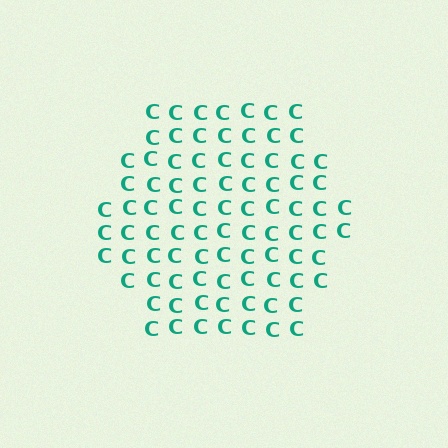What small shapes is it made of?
It is made of small letter C's.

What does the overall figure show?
The overall figure shows a hexagon.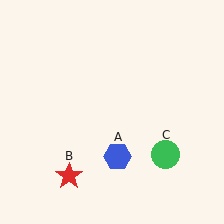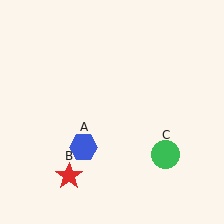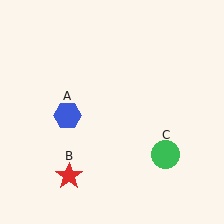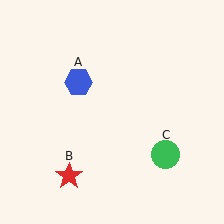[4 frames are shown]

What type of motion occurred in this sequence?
The blue hexagon (object A) rotated clockwise around the center of the scene.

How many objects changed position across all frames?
1 object changed position: blue hexagon (object A).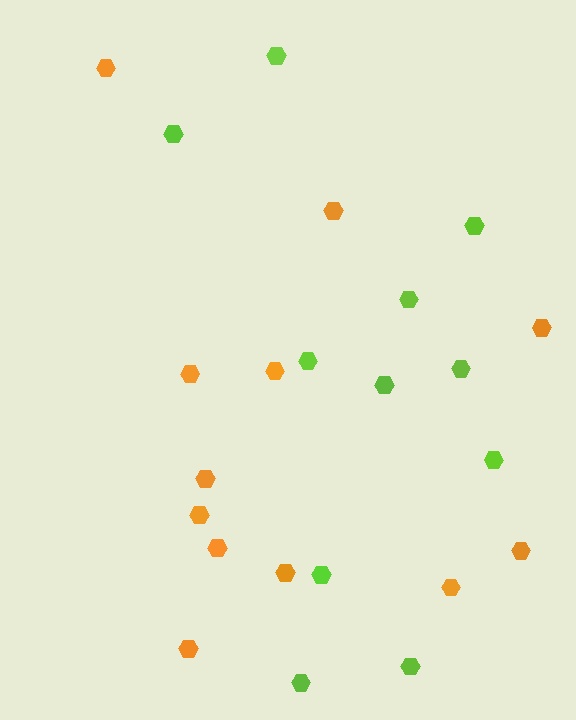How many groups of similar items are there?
There are 2 groups: one group of orange hexagons (12) and one group of lime hexagons (11).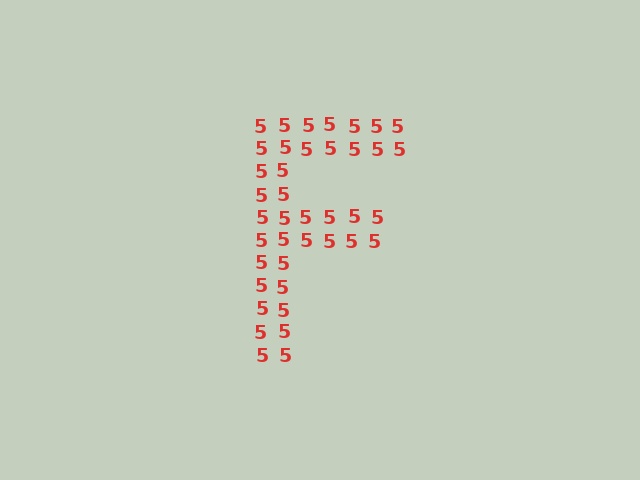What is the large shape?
The large shape is the letter F.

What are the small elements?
The small elements are digit 5's.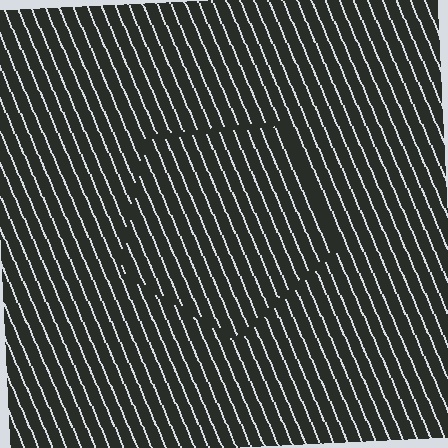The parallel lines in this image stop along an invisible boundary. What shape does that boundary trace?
An illusory pentagon. The interior of the shape contains the same grating, shifted by half a period — the contour is defined by the phase discontinuity where line-ends from the inner and outer gratings abut.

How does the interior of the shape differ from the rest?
The interior of the shape contains the same grating, shifted by half a period — the contour is defined by the phase discontinuity where line-ends from the inner and outer gratings abut.